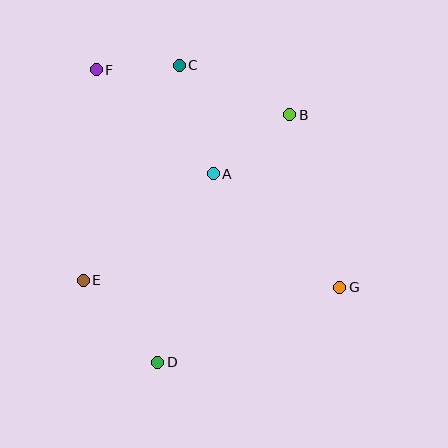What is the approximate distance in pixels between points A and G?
The distance between A and G is approximately 170 pixels.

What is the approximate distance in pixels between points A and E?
The distance between A and E is approximately 168 pixels.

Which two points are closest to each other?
Points C and F are closest to each other.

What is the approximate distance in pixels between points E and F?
The distance between E and F is approximately 211 pixels.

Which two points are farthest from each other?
Points F and G are farthest from each other.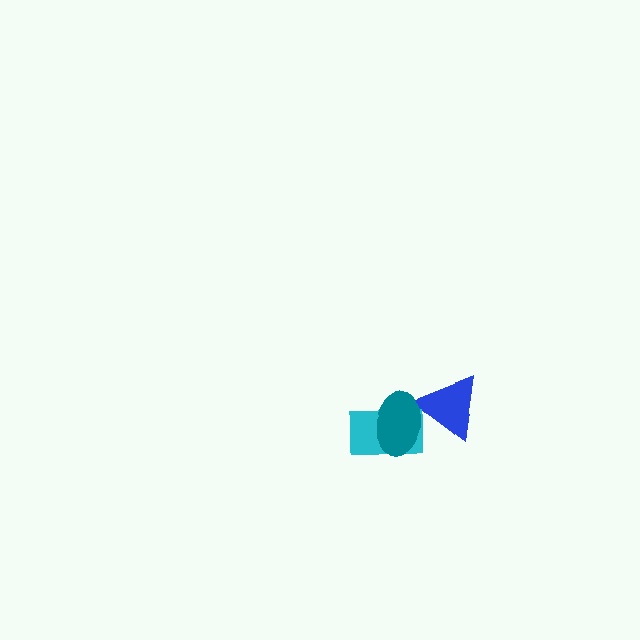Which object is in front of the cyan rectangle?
The teal ellipse is in front of the cyan rectangle.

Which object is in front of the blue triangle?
The teal ellipse is in front of the blue triangle.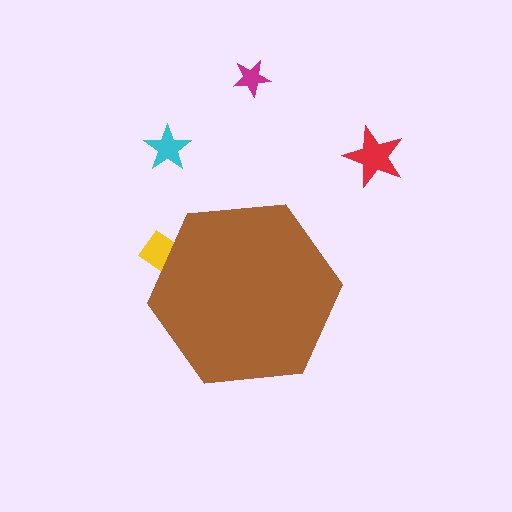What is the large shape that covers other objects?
A brown hexagon.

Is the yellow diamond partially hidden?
Yes, the yellow diamond is partially hidden behind the brown hexagon.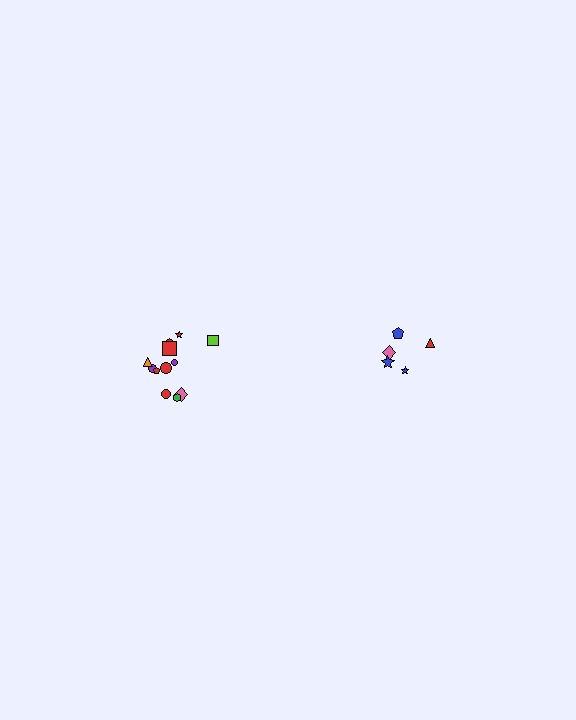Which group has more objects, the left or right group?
The left group.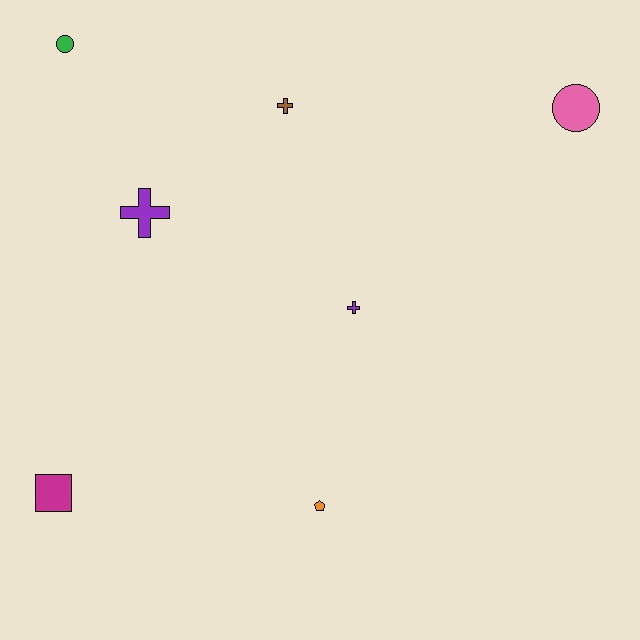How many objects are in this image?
There are 7 objects.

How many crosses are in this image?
There are 3 crosses.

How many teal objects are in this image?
There are no teal objects.